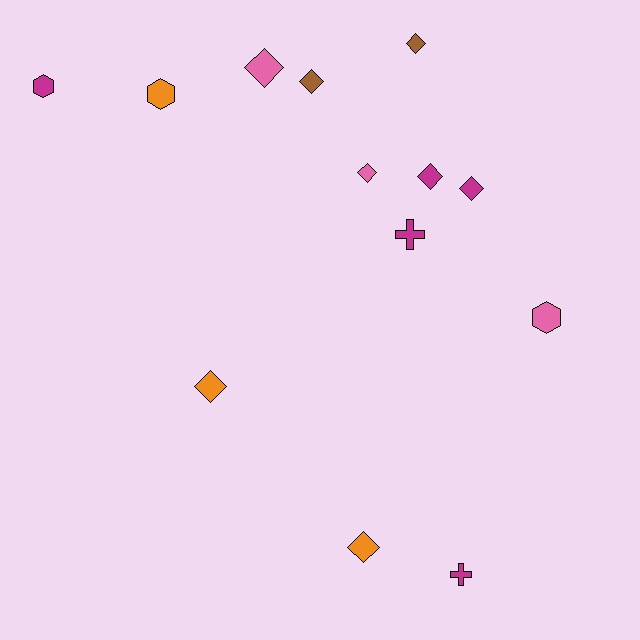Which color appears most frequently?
Magenta, with 5 objects.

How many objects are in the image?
There are 13 objects.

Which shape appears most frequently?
Diamond, with 8 objects.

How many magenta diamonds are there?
There are 2 magenta diamonds.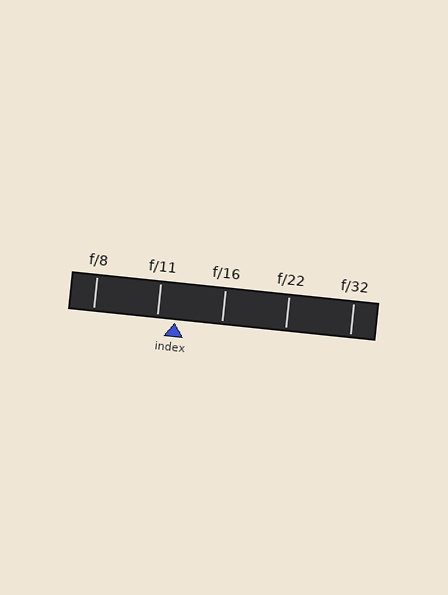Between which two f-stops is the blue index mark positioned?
The index mark is between f/11 and f/16.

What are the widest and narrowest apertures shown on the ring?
The widest aperture shown is f/8 and the narrowest is f/32.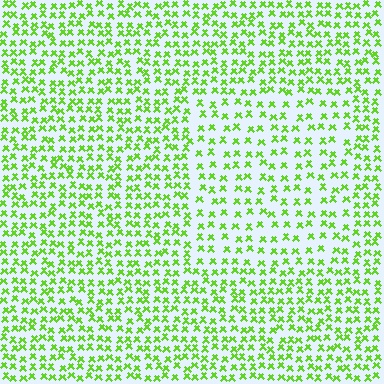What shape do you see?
I see a rectangle.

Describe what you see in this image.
The image contains small lime elements arranged at two different densities. A rectangle-shaped region is visible where the elements are less densely packed than the surrounding area.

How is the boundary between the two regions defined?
The boundary is defined by a change in element density (approximately 1.6x ratio). All elements are the same color, size, and shape.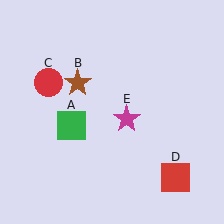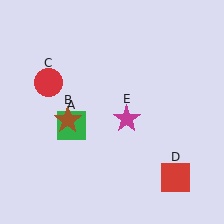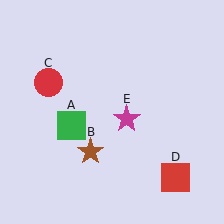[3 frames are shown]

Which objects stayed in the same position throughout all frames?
Green square (object A) and red circle (object C) and red square (object D) and magenta star (object E) remained stationary.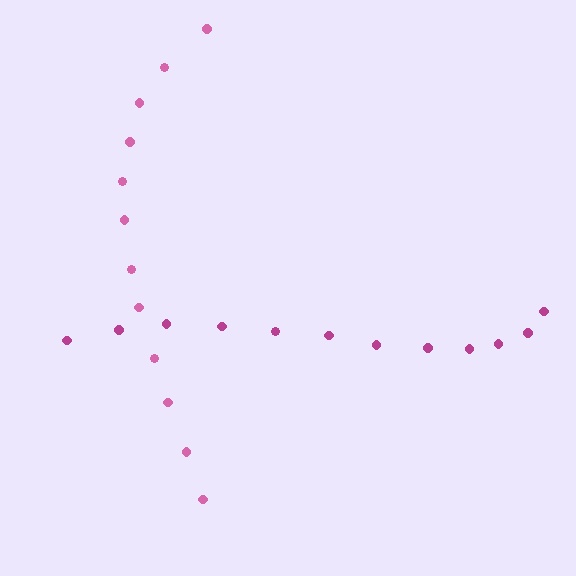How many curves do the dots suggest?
There are 2 distinct paths.